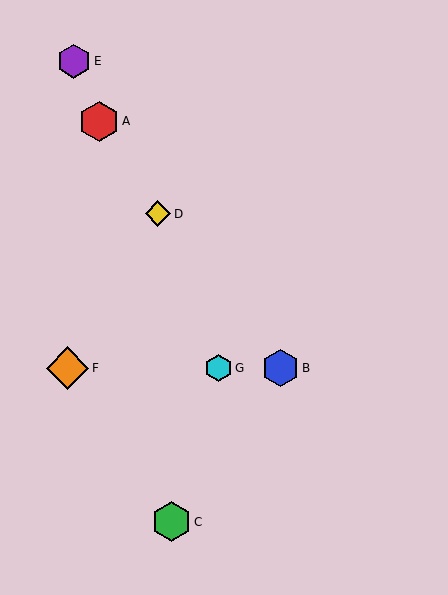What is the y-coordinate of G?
Object G is at y≈368.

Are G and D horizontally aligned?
No, G is at y≈368 and D is at y≈214.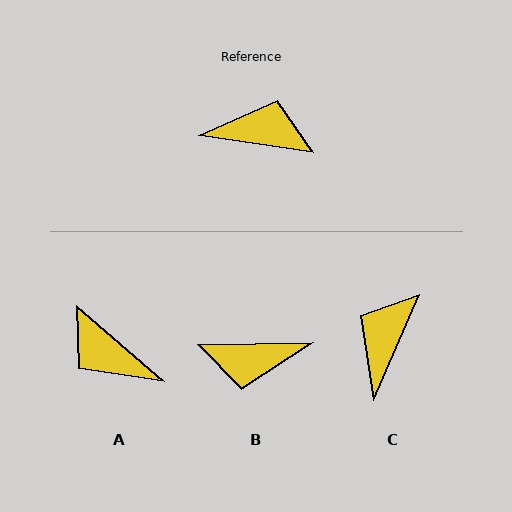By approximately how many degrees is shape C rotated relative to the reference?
Approximately 75 degrees counter-clockwise.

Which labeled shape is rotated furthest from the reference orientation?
B, about 170 degrees away.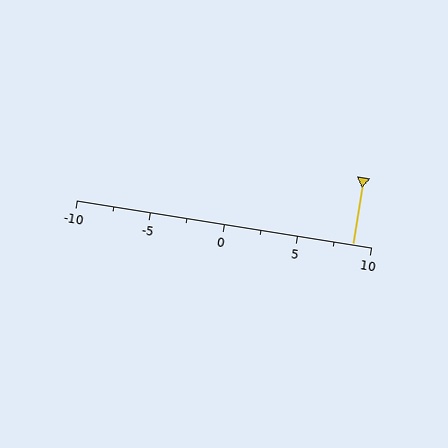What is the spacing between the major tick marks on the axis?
The major ticks are spaced 5 apart.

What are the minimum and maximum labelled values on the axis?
The axis runs from -10 to 10.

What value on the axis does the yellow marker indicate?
The marker indicates approximately 8.8.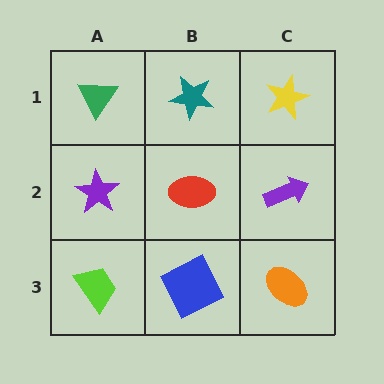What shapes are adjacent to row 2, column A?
A green triangle (row 1, column A), a lime trapezoid (row 3, column A), a red ellipse (row 2, column B).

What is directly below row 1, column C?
A purple arrow.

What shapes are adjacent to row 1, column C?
A purple arrow (row 2, column C), a teal star (row 1, column B).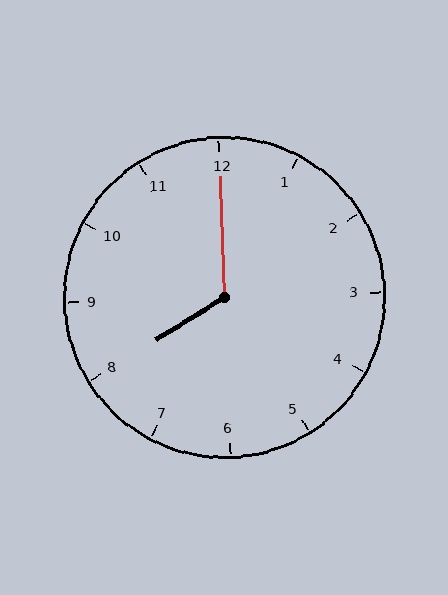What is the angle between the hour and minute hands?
Approximately 120 degrees.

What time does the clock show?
8:00.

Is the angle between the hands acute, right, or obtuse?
It is obtuse.